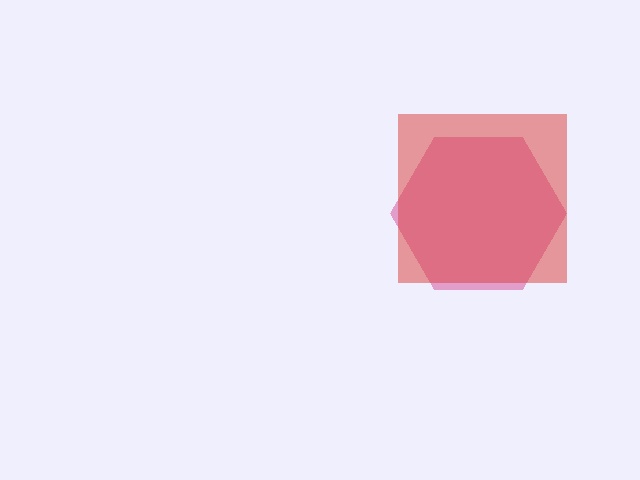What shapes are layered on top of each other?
The layered shapes are: a magenta hexagon, a red square.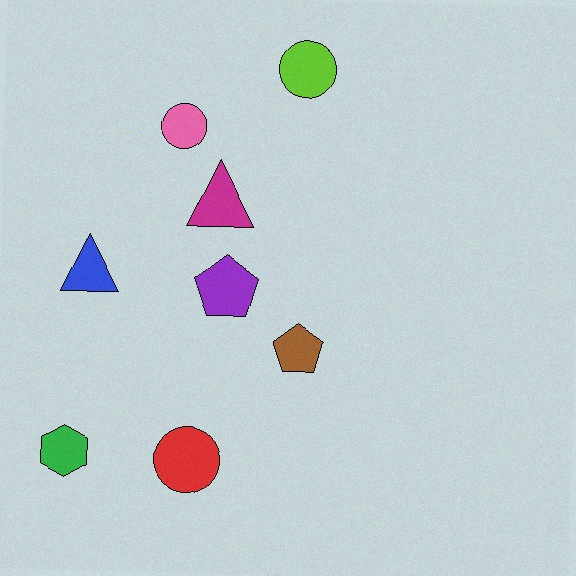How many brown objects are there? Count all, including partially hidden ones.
There is 1 brown object.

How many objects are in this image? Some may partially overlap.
There are 8 objects.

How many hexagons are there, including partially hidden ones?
There is 1 hexagon.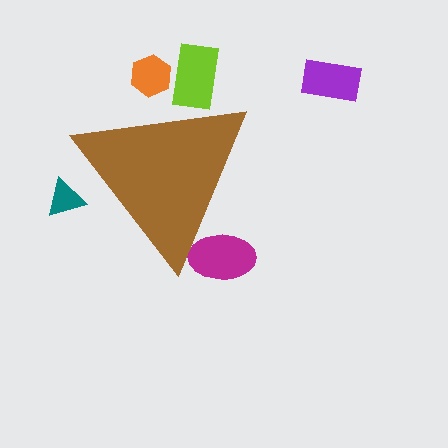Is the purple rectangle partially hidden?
No, the purple rectangle is fully visible.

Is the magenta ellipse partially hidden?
Yes, the magenta ellipse is partially hidden behind the brown triangle.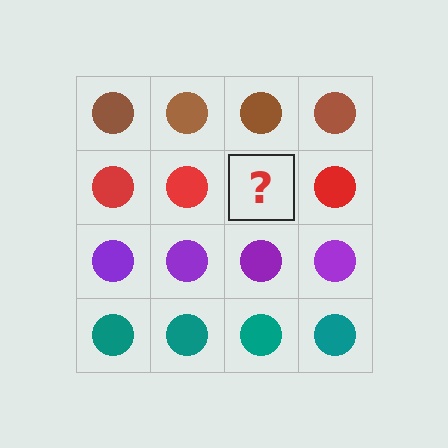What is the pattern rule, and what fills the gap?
The rule is that each row has a consistent color. The gap should be filled with a red circle.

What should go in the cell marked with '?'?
The missing cell should contain a red circle.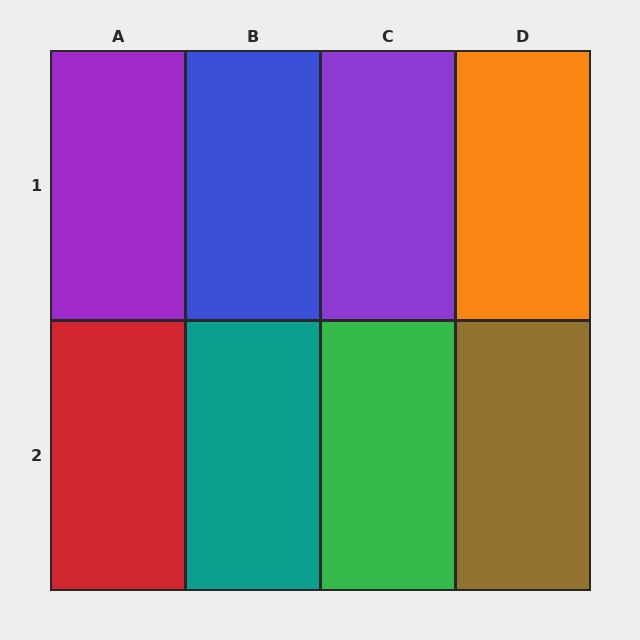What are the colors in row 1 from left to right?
Purple, blue, purple, orange.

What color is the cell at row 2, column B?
Teal.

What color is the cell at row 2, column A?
Red.